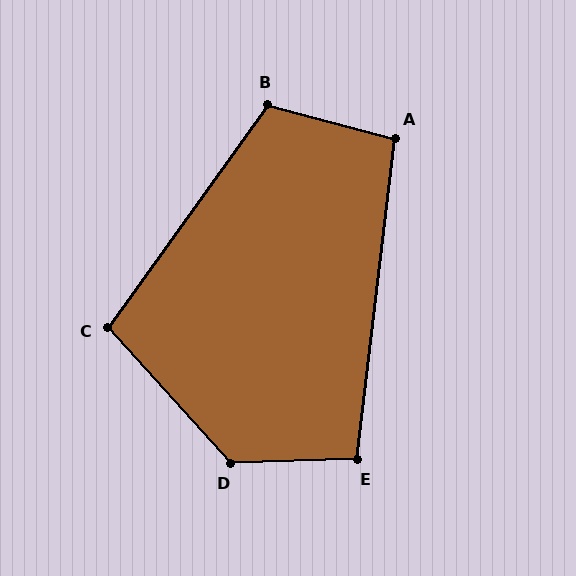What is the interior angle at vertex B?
Approximately 111 degrees (obtuse).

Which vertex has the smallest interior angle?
A, at approximately 98 degrees.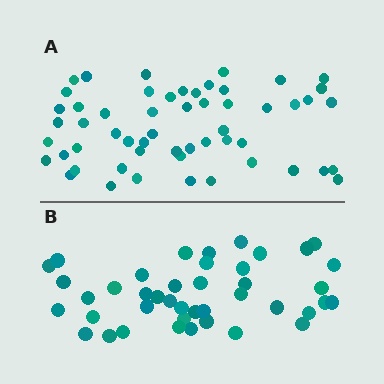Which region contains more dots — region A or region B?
Region A (the top region) has more dots.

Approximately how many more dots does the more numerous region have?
Region A has approximately 15 more dots than region B.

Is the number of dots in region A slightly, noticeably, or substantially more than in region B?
Region A has noticeably more, but not dramatically so. The ratio is roughly 1.3 to 1.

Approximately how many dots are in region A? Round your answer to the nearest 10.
About 60 dots. (The exact count is 55, which rounds to 60.)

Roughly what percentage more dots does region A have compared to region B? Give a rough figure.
About 30% more.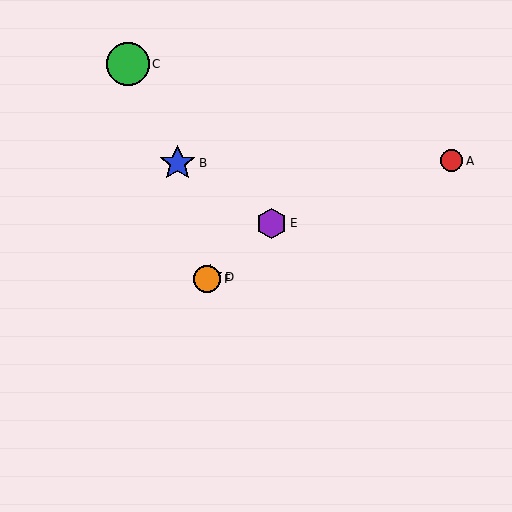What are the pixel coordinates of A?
Object A is at (452, 161).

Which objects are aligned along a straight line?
Objects D, E, F are aligned along a straight line.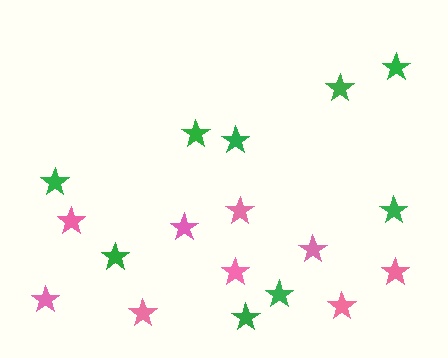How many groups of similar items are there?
There are 2 groups: one group of green stars (9) and one group of pink stars (9).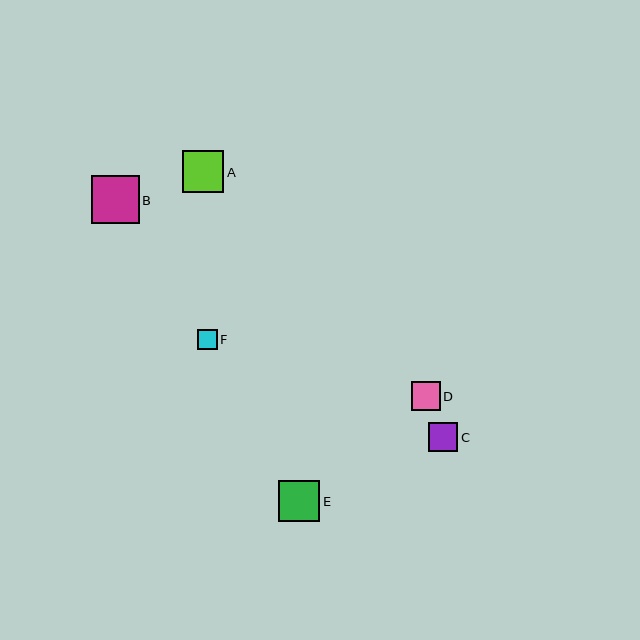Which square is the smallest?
Square F is the smallest with a size of approximately 20 pixels.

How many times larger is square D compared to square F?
Square D is approximately 1.4 times the size of square F.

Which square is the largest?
Square B is the largest with a size of approximately 48 pixels.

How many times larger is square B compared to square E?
Square B is approximately 1.2 times the size of square E.